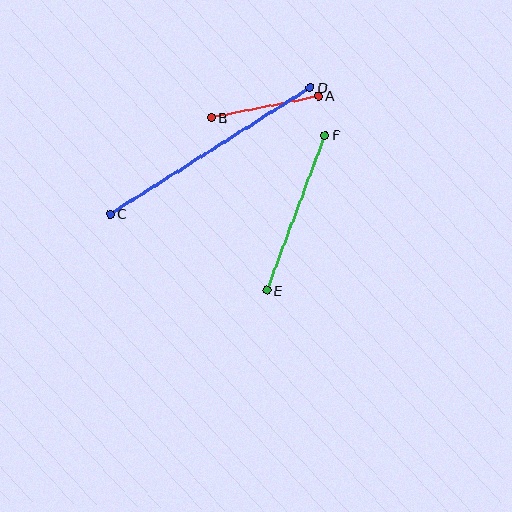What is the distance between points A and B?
The distance is approximately 109 pixels.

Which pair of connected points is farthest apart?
Points C and D are farthest apart.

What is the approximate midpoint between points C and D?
The midpoint is at approximately (210, 151) pixels.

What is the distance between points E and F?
The distance is approximately 166 pixels.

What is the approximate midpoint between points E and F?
The midpoint is at approximately (296, 213) pixels.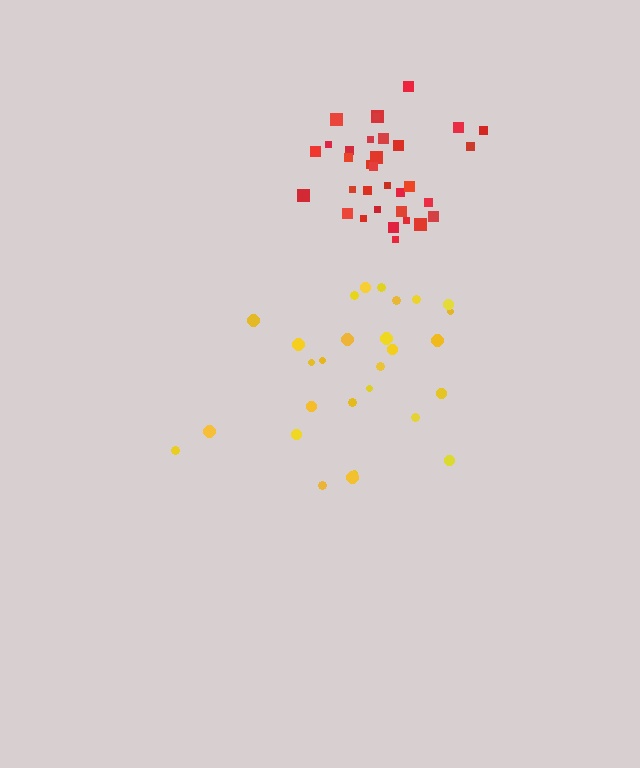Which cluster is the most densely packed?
Red.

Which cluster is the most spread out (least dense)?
Yellow.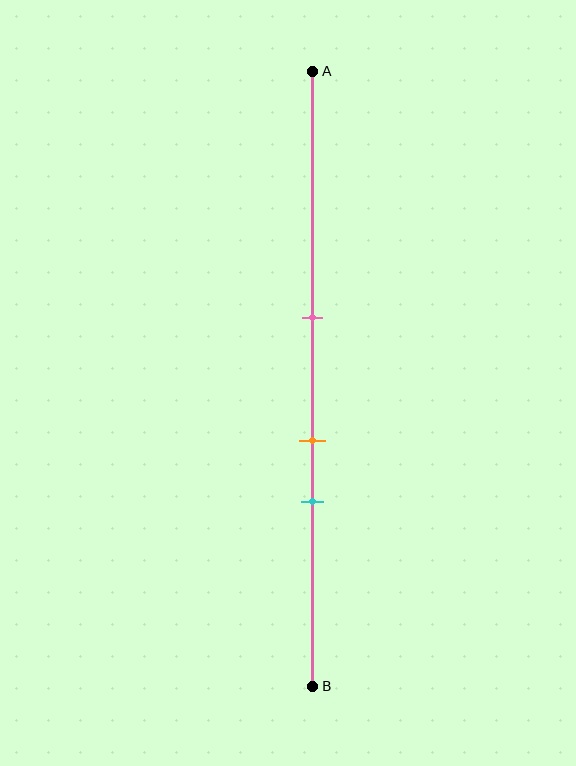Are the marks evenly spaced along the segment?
Yes, the marks are approximately evenly spaced.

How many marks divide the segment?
There are 3 marks dividing the segment.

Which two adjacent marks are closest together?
The orange and cyan marks are the closest adjacent pair.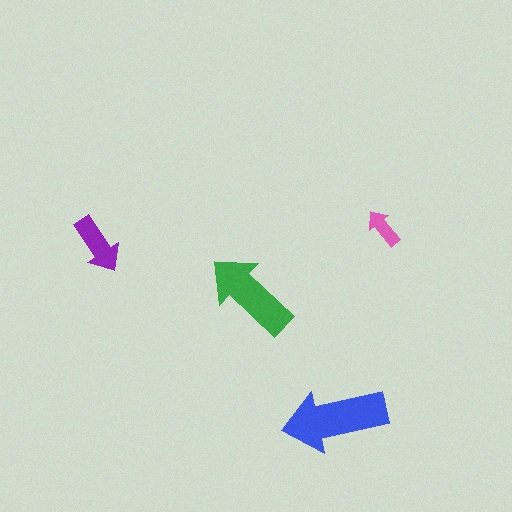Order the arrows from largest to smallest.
the blue one, the green one, the purple one, the pink one.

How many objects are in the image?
There are 4 objects in the image.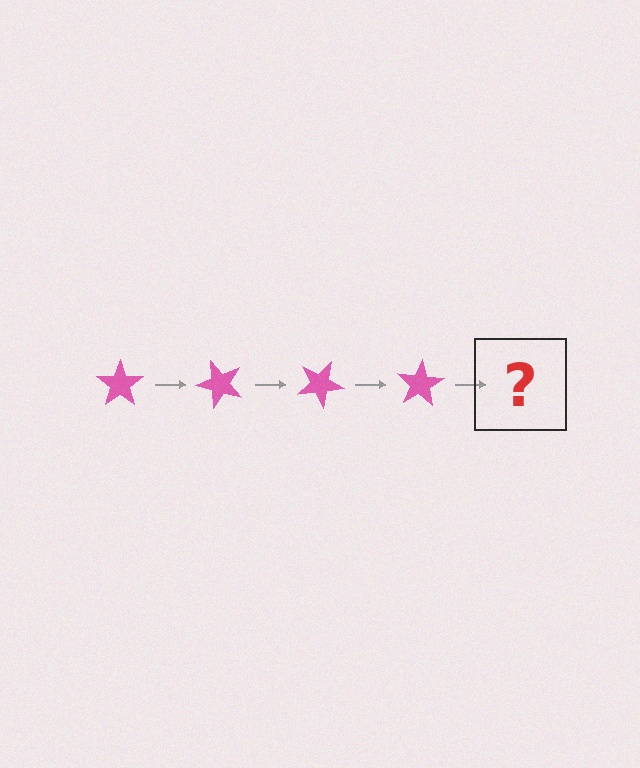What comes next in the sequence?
The next element should be a pink star rotated 200 degrees.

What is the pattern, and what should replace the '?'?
The pattern is that the star rotates 50 degrees each step. The '?' should be a pink star rotated 200 degrees.